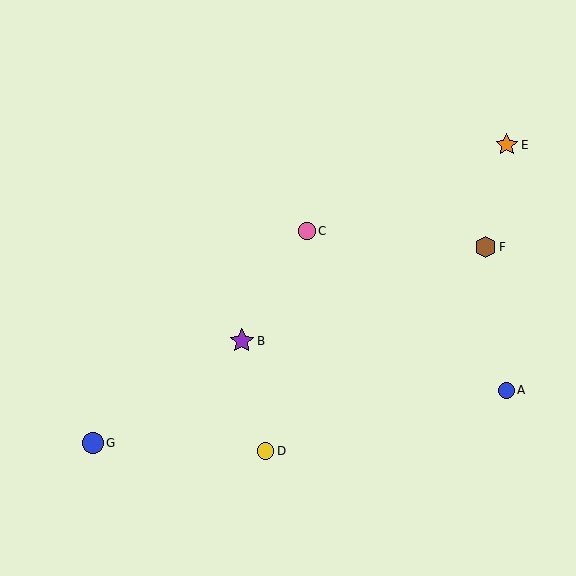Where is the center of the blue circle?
The center of the blue circle is at (93, 443).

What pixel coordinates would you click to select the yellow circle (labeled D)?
Click at (265, 451) to select the yellow circle D.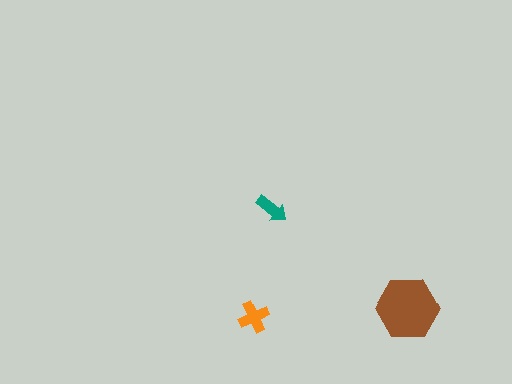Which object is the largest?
The brown hexagon.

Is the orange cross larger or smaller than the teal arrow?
Larger.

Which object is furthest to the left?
The orange cross is leftmost.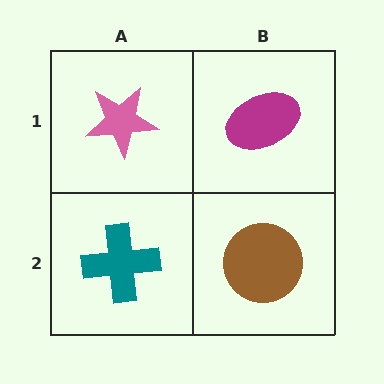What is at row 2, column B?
A brown circle.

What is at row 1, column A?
A pink star.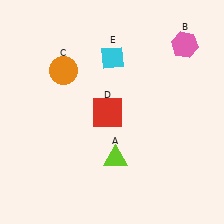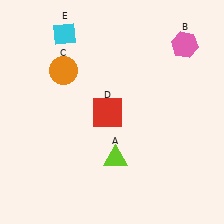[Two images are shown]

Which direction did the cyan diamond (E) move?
The cyan diamond (E) moved left.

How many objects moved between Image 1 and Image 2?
1 object moved between the two images.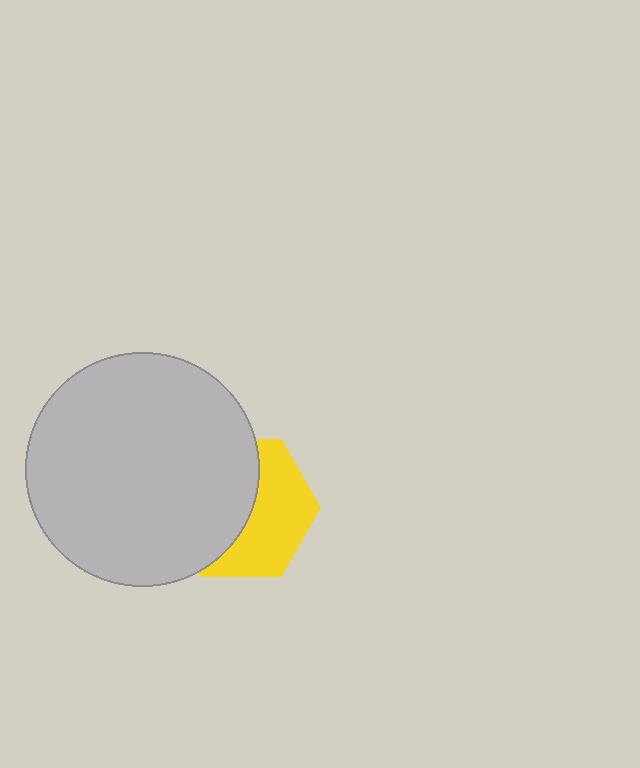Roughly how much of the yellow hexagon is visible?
About half of it is visible (roughly 48%).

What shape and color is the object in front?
The object in front is a light gray circle.